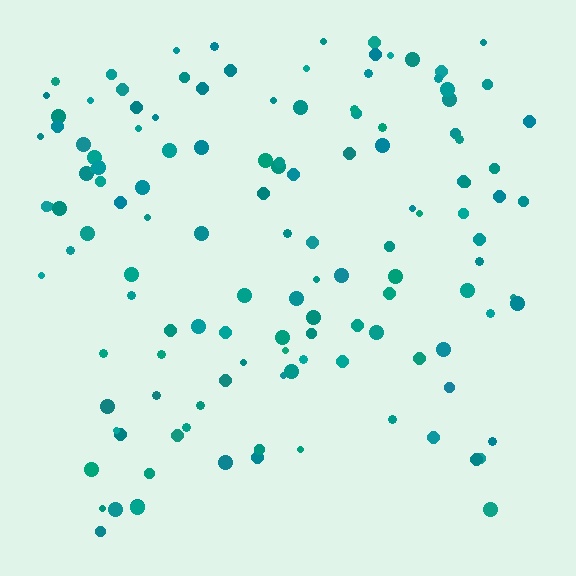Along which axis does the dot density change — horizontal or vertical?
Vertical.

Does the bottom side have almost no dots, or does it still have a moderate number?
Still a moderate number, just noticeably fewer than the top.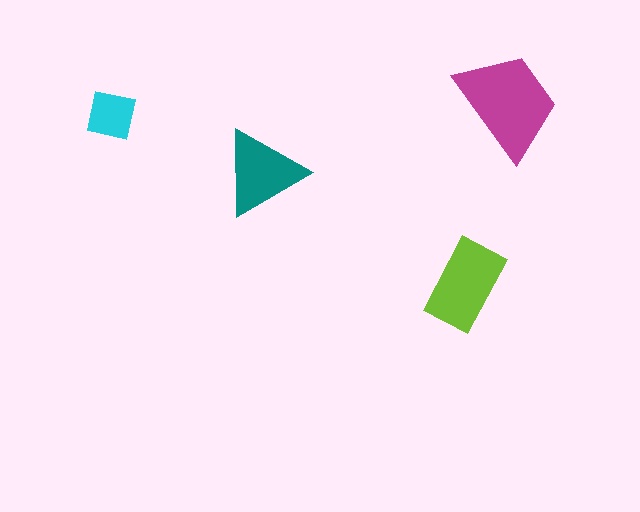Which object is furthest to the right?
The magenta trapezoid is rightmost.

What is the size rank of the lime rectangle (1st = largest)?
2nd.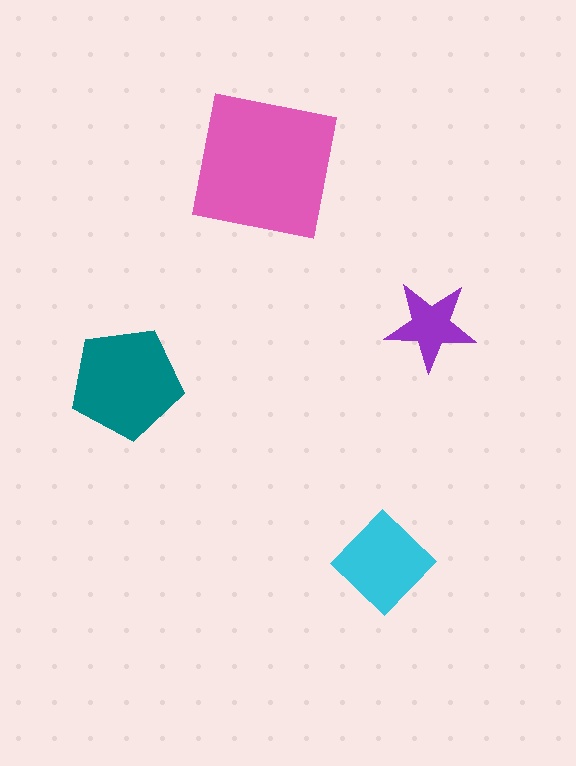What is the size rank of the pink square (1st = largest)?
1st.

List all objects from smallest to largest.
The purple star, the cyan diamond, the teal pentagon, the pink square.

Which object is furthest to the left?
The teal pentagon is leftmost.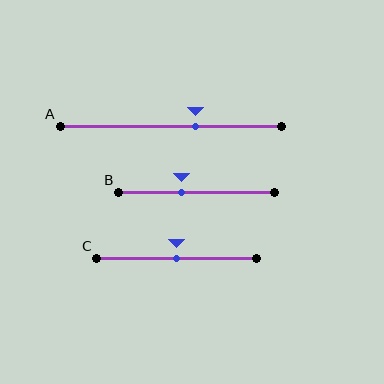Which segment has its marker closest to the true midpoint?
Segment C has its marker closest to the true midpoint.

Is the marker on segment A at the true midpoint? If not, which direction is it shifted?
No, the marker on segment A is shifted to the right by about 11% of the segment length.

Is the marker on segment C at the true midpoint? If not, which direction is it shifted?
Yes, the marker on segment C is at the true midpoint.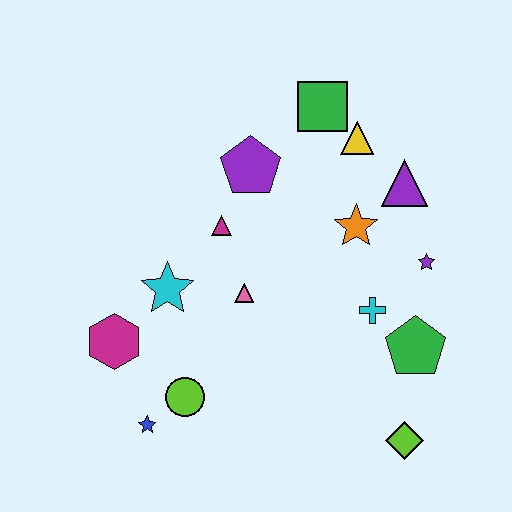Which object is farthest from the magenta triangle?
The lime diamond is farthest from the magenta triangle.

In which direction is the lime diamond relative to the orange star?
The lime diamond is below the orange star.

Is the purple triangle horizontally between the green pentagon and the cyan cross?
Yes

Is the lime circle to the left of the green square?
Yes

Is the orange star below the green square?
Yes